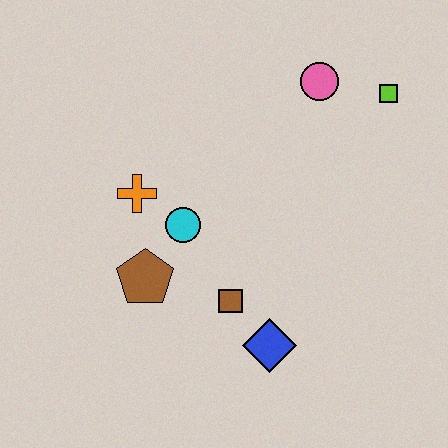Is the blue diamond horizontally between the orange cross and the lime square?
Yes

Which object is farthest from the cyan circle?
The lime square is farthest from the cyan circle.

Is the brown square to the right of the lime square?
No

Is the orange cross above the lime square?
No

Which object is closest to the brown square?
The blue diamond is closest to the brown square.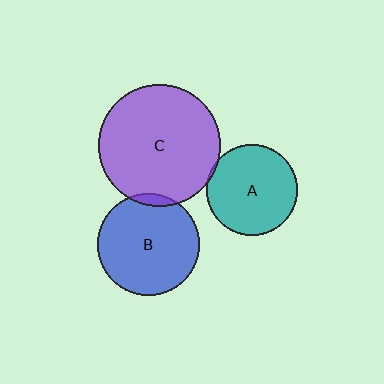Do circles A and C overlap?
Yes.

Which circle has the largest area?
Circle C (purple).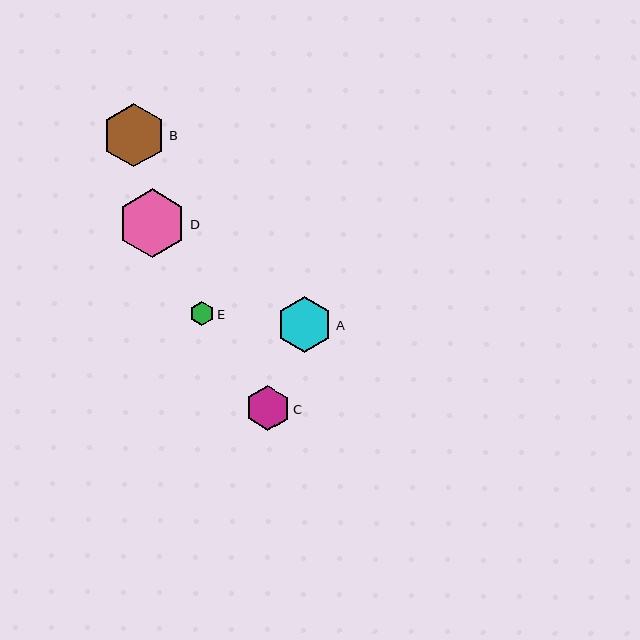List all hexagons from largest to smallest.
From largest to smallest: D, B, A, C, E.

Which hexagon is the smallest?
Hexagon E is the smallest with a size of approximately 24 pixels.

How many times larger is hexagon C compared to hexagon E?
Hexagon C is approximately 1.9 times the size of hexagon E.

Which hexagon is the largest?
Hexagon D is the largest with a size of approximately 69 pixels.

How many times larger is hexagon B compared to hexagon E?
Hexagon B is approximately 2.6 times the size of hexagon E.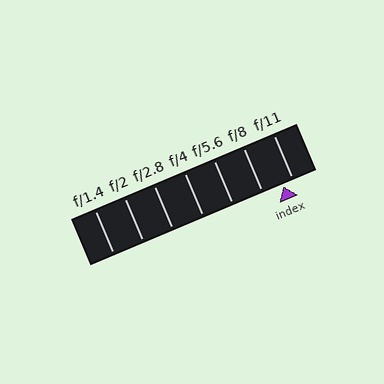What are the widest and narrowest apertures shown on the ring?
The widest aperture shown is f/1.4 and the narrowest is f/11.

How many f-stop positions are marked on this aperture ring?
There are 7 f-stop positions marked.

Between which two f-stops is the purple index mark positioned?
The index mark is between f/8 and f/11.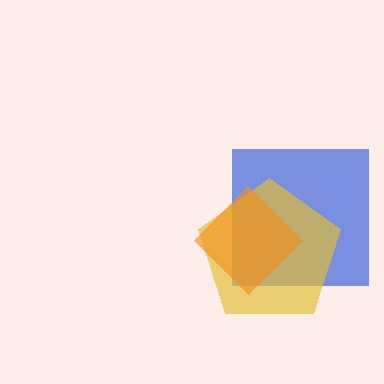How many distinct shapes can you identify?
There are 3 distinct shapes: a blue square, a yellow pentagon, an orange diamond.